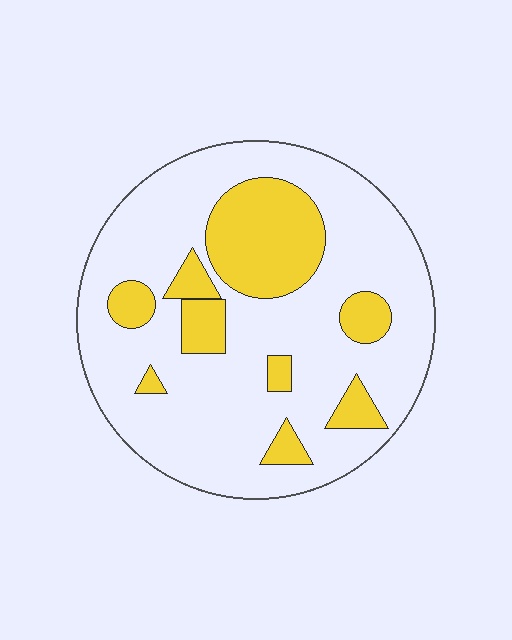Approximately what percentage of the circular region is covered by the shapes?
Approximately 25%.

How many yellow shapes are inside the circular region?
9.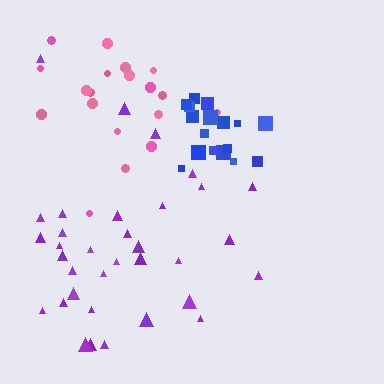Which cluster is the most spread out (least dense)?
Purple.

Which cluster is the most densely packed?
Blue.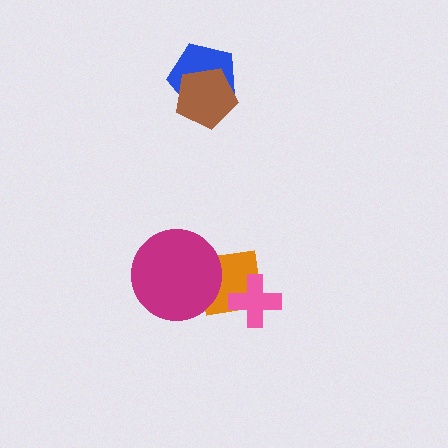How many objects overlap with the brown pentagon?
1 object overlaps with the brown pentagon.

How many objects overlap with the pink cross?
1 object overlaps with the pink cross.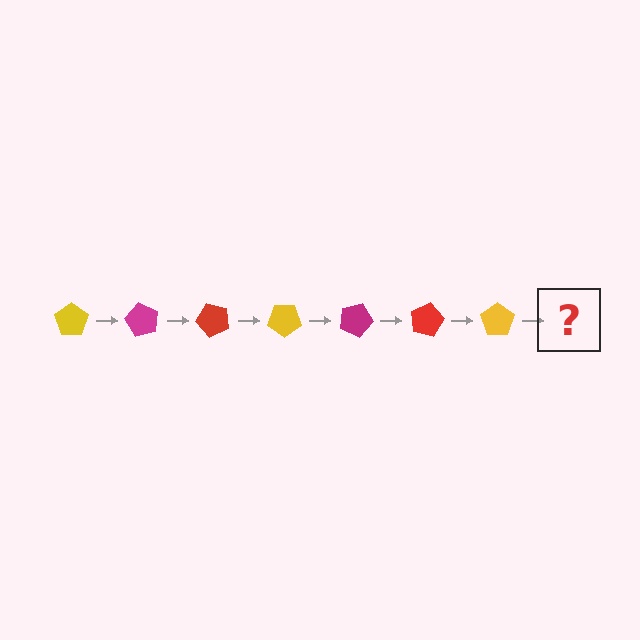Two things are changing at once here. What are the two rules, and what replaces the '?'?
The two rules are that it rotates 60 degrees each step and the color cycles through yellow, magenta, and red. The '?' should be a magenta pentagon, rotated 420 degrees from the start.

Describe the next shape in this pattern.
It should be a magenta pentagon, rotated 420 degrees from the start.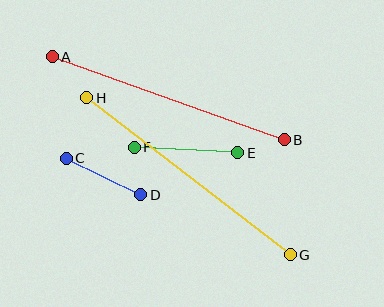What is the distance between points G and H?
The distance is approximately 257 pixels.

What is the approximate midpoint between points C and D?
The midpoint is at approximately (103, 176) pixels.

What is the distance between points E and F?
The distance is approximately 104 pixels.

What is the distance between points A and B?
The distance is approximately 246 pixels.